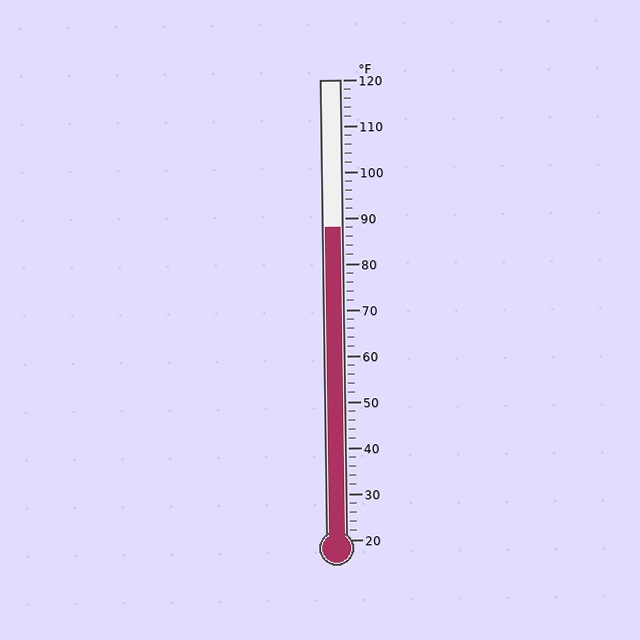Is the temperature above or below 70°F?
The temperature is above 70°F.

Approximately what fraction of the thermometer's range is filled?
The thermometer is filled to approximately 70% of its range.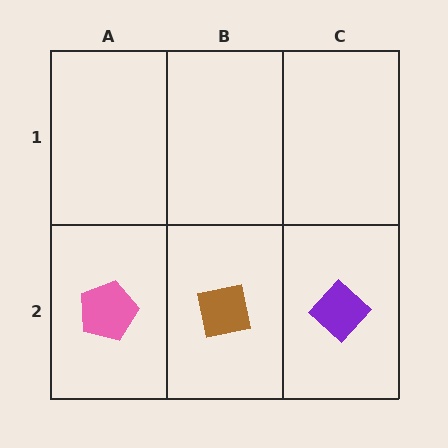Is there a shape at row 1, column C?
No, that cell is empty.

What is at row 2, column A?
A pink pentagon.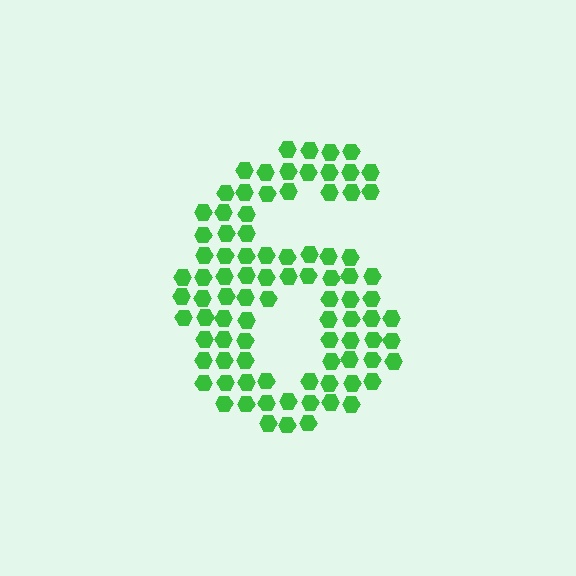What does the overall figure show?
The overall figure shows the digit 6.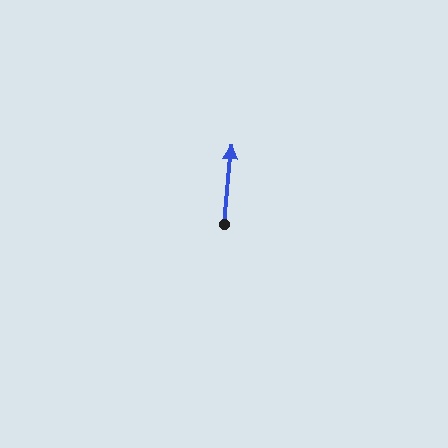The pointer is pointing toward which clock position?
Roughly 12 o'clock.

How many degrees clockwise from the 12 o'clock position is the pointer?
Approximately 5 degrees.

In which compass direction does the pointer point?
North.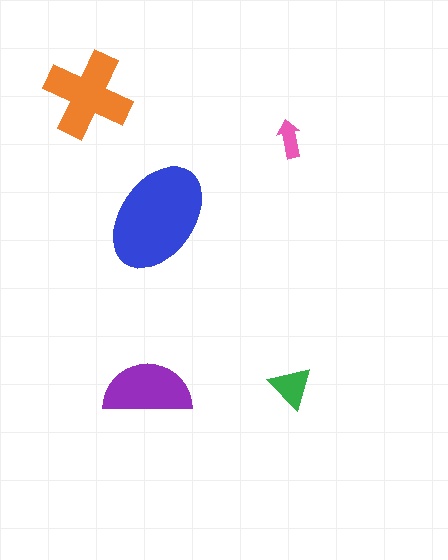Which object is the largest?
The blue ellipse.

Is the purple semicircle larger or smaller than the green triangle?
Larger.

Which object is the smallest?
The pink arrow.